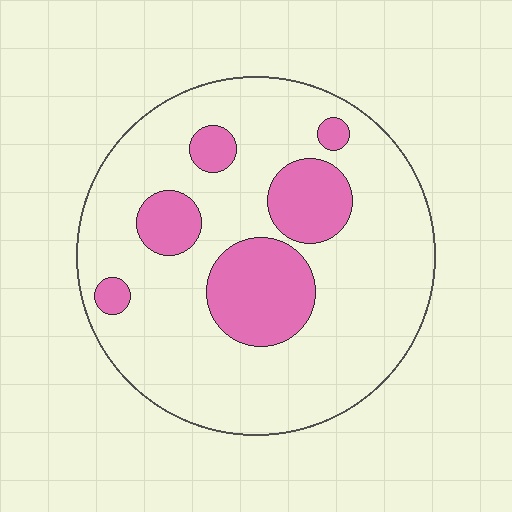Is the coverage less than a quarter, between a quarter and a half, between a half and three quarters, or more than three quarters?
Less than a quarter.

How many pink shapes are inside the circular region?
6.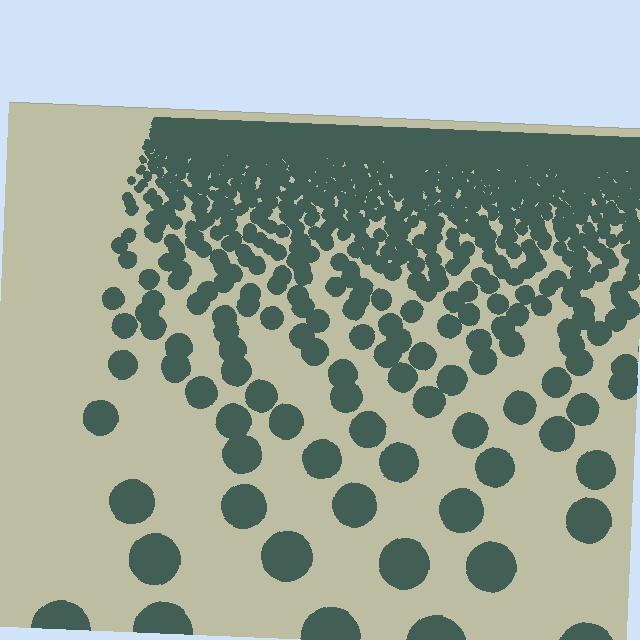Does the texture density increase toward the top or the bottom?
Density increases toward the top.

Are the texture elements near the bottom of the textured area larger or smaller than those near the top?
Larger. Near the bottom, elements are closer to the viewer and appear at a bigger on-screen size.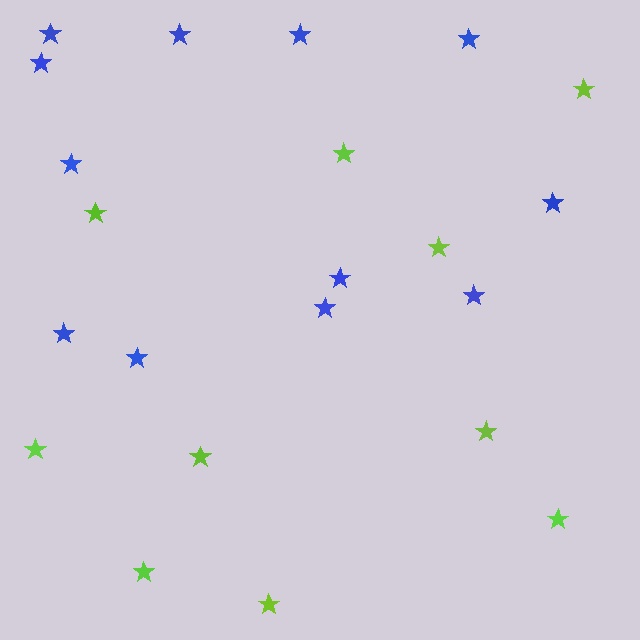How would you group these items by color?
There are 2 groups: one group of lime stars (10) and one group of blue stars (12).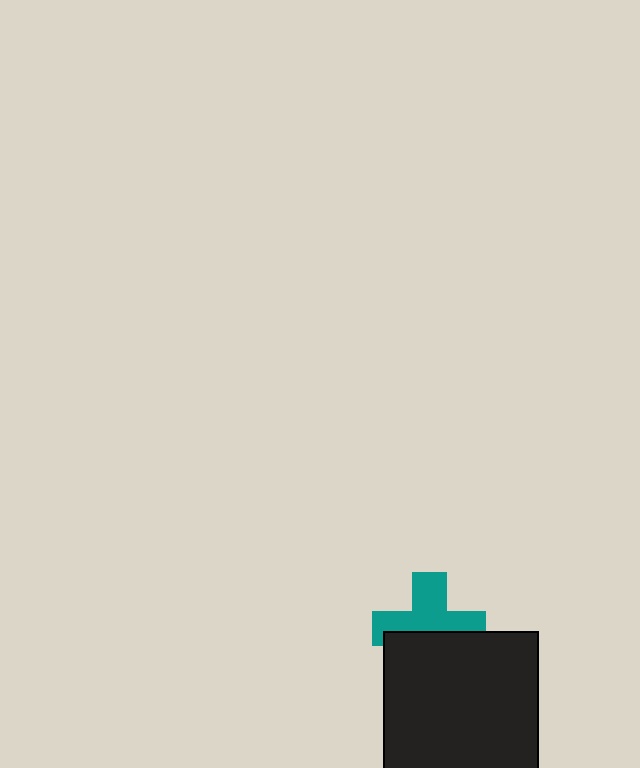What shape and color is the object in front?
The object in front is a black rectangle.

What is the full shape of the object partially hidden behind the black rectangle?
The partially hidden object is a teal cross.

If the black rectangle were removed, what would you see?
You would see the complete teal cross.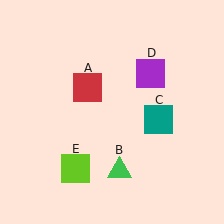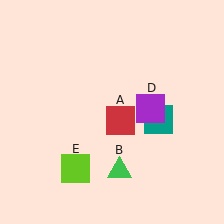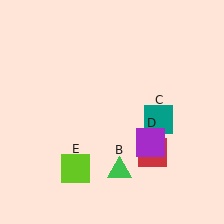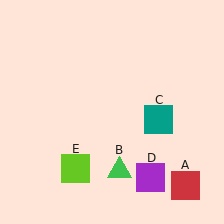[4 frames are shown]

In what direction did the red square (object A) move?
The red square (object A) moved down and to the right.